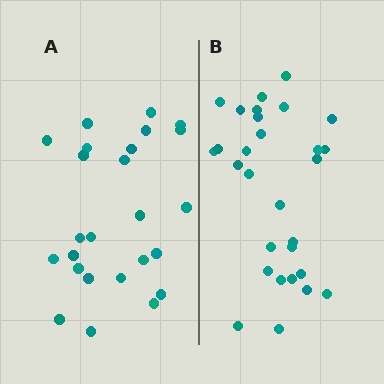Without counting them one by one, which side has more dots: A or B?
Region B (the right region) has more dots.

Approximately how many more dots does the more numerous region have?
Region B has about 4 more dots than region A.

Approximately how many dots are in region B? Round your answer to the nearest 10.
About 30 dots. (The exact count is 29, which rounds to 30.)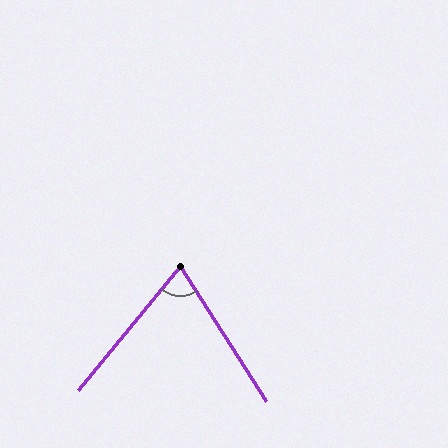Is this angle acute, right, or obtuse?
It is acute.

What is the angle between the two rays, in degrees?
Approximately 72 degrees.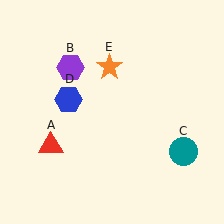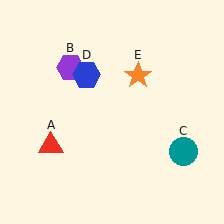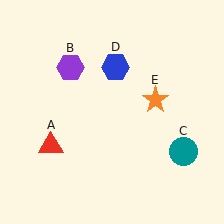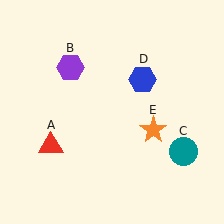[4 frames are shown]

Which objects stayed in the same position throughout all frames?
Red triangle (object A) and purple hexagon (object B) and teal circle (object C) remained stationary.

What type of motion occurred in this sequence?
The blue hexagon (object D), orange star (object E) rotated clockwise around the center of the scene.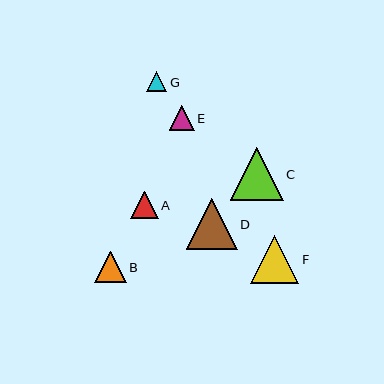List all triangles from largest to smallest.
From largest to smallest: C, D, F, B, A, E, G.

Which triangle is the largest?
Triangle C is the largest with a size of approximately 52 pixels.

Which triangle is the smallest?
Triangle G is the smallest with a size of approximately 20 pixels.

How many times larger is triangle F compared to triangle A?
Triangle F is approximately 1.7 times the size of triangle A.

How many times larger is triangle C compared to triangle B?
Triangle C is approximately 1.7 times the size of triangle B.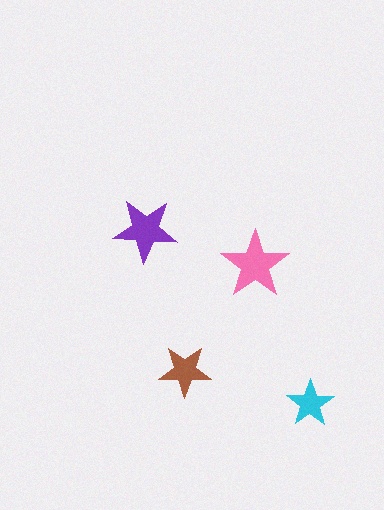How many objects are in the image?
There are 4 objects in the image.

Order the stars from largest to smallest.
the pink one, the purple one, the brown one, the cyan one.